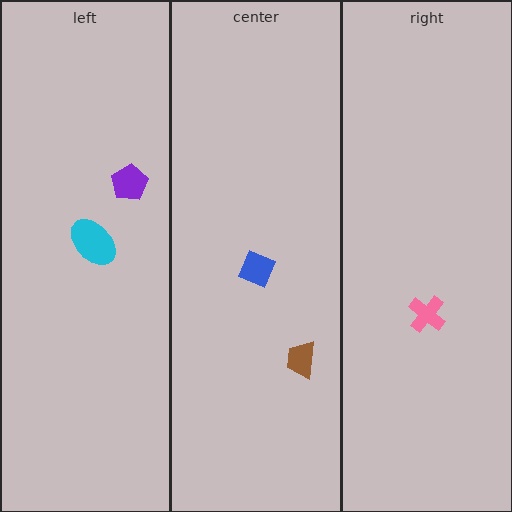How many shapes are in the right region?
1.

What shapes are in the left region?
The purple pentagon, the cyan ellipse.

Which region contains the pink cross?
The right region.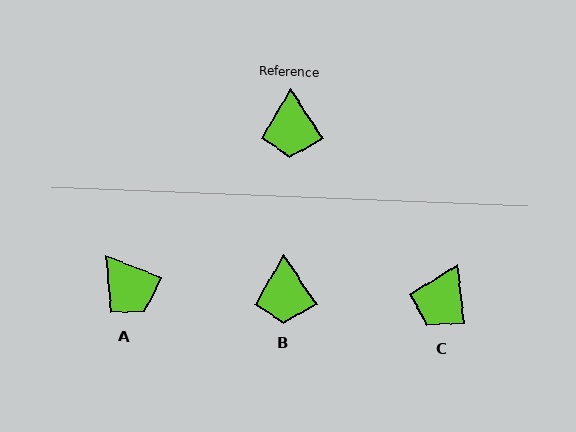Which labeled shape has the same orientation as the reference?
B.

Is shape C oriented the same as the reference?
No, it is off by about 27 degrees.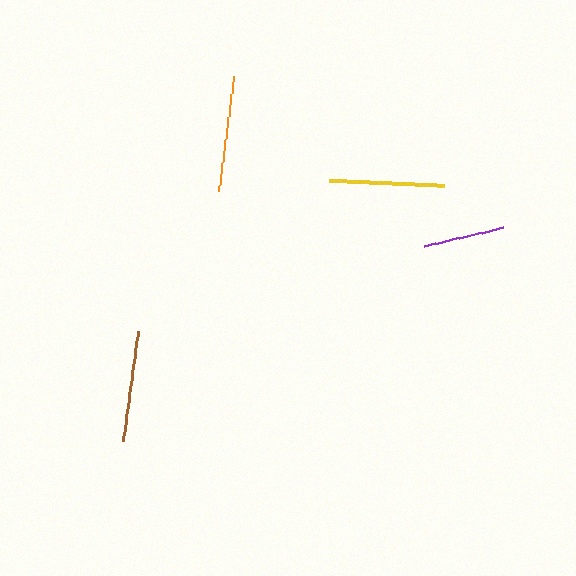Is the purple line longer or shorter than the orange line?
The orange line is longer than the purple line.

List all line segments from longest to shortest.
From longest to shortest: orange, yellow, brown, purple.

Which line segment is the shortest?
The purple line is the shortest at approximately 80 pixels.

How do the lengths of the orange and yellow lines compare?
The orange and yellow lines are approximately the same length.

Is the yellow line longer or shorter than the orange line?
The orange line is longer than the yellow line.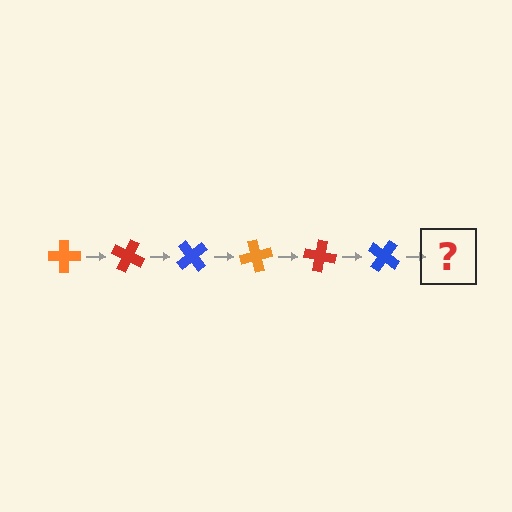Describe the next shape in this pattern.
It should be an orange cross, rotated 150 degrees from the start.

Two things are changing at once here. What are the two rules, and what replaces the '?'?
The two rules are that it rotates 25 degrees each step and the color cycles through orange, red, and blue. The '?' should be an orange cross, rotated 150 degrees from the start.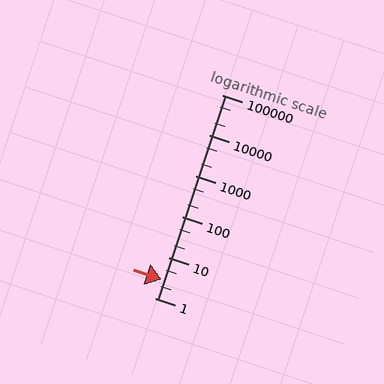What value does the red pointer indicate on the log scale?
The pointer indicates approximately 2.9.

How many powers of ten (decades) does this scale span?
The scale spans 5 decades, from 1 to 100000.